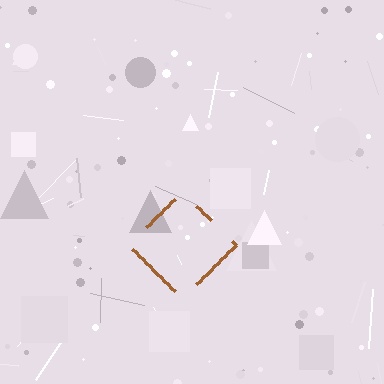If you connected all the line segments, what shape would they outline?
They would outline a diamond.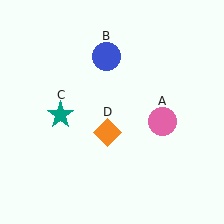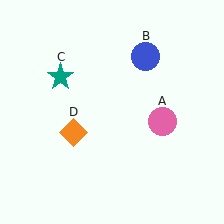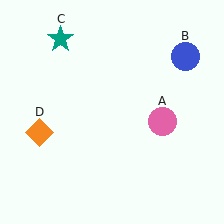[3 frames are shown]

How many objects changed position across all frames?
3 objects changed position: blue circle (object B), teal star (object C), orange diamond (object D).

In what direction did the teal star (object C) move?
The teal star (object C) moved up.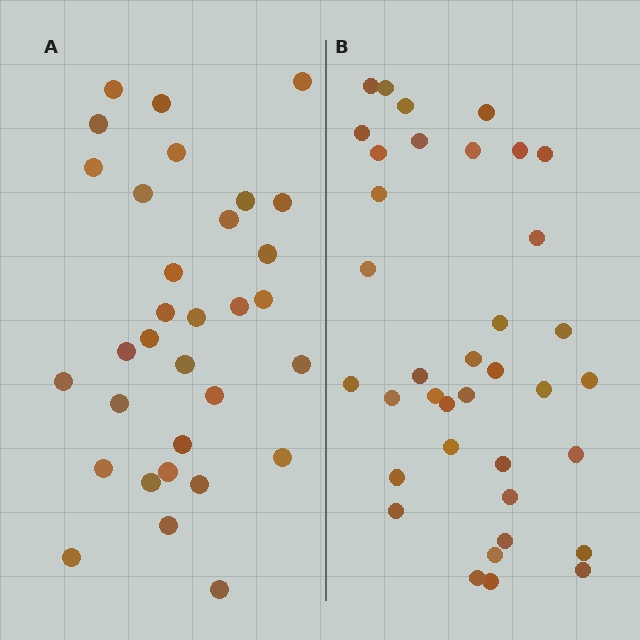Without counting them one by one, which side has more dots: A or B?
Region B (the right region) has more dots.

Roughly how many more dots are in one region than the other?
Region B has about 5 more dots than region A.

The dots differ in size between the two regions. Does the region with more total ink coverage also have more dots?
No. Region A has more total ink coverage because its dots are larger, but region B actually contains more individual dots. Total area can be misleading — the number of items is what matters here.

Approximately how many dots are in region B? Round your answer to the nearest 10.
About 40 dots. (The exact count is 37, which rounds to 40.)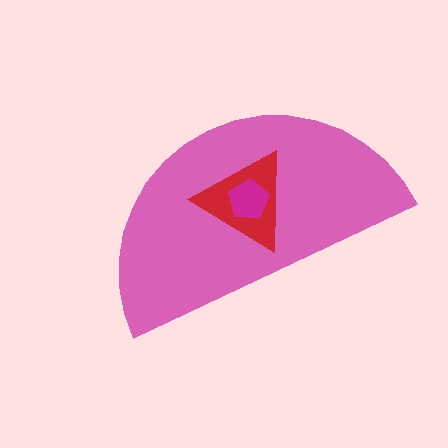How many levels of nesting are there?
3.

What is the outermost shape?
The pink semicircle.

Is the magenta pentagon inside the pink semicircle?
Yes.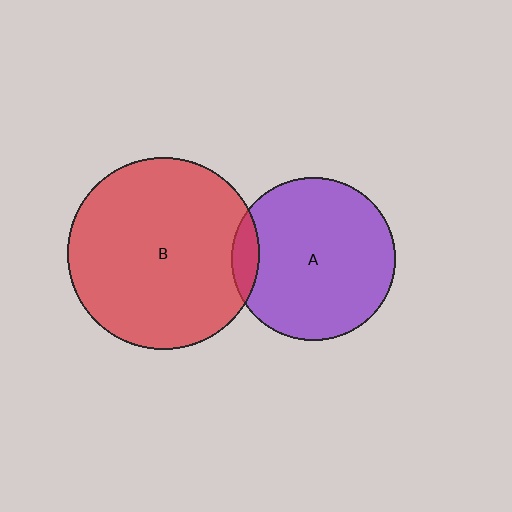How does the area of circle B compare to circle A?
Approximately 1.4 times.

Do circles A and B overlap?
Yes.